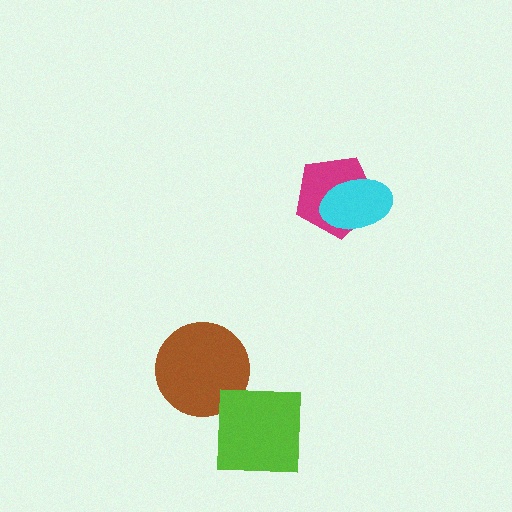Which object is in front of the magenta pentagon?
The cyan ellipse is in front of the magenta pentagon.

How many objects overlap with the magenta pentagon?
1 object overlaps with the magenta pentagon.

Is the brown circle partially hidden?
No, no other shape covers it.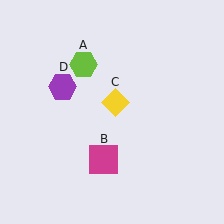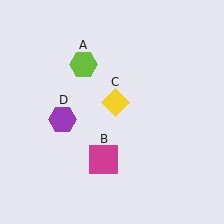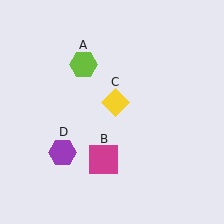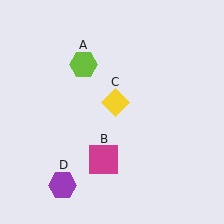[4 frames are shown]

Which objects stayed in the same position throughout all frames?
Lime hexagon (object A) and magenta square (object B) and yellow diamond (object C) remained stationary.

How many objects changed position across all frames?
1 object changed position: purple hexagon (object D).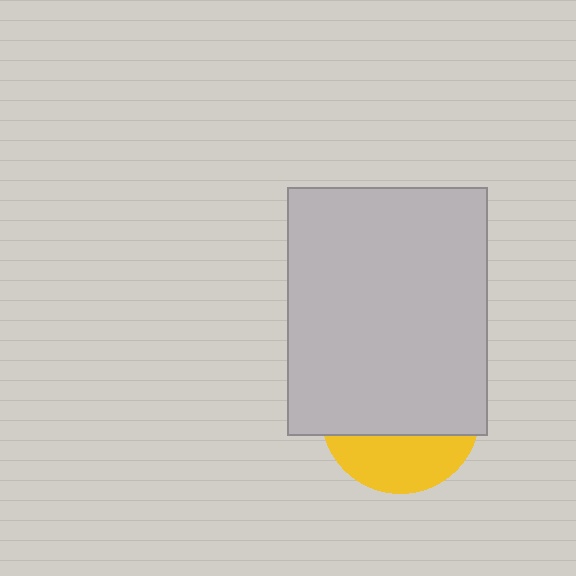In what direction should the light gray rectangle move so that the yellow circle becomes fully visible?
The light gray rectangle should move up. That is the shortest direction to clear the overlap and leave the yellow circle fully visible.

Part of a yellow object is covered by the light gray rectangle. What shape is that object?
It is a circle.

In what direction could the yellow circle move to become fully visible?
The yellow circle could move down. That would shift it out from behind the light gray rectangle entirely.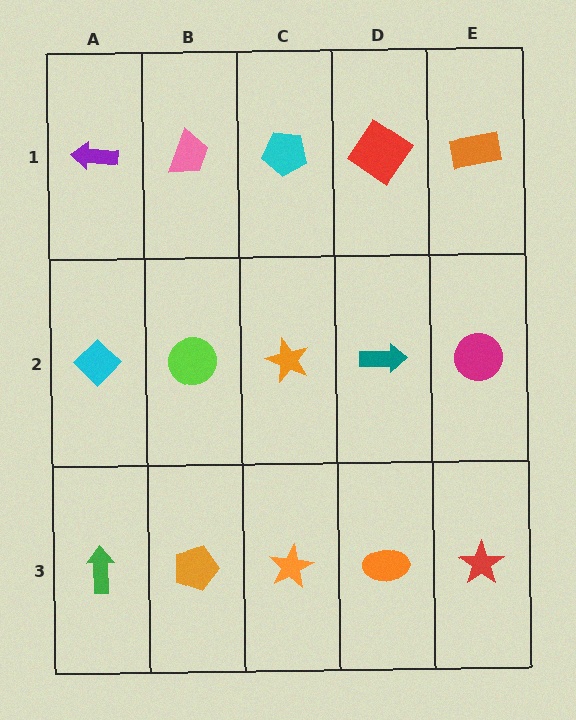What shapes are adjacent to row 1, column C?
An orange star (row 2, column C), a pink trapezoid (row 1, column B), a red diamond (row 1, column D).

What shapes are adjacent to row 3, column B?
A lime circle (row 2, column B), a green arrow (row 3, column A), an orange star (row 3, column C).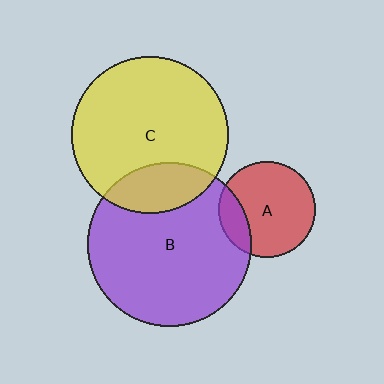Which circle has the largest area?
Circle B (purple).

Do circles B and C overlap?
Yes.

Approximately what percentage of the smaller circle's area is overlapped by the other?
Approximately 20%.